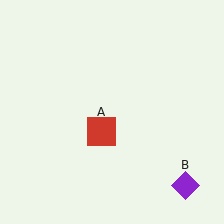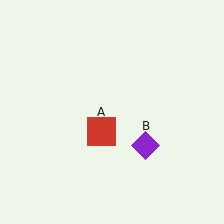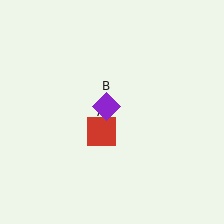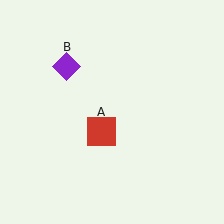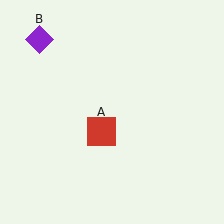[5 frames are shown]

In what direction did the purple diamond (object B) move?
The purple diamond (object B) moved up and to the left.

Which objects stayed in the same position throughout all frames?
Red square (object A) remained stationary.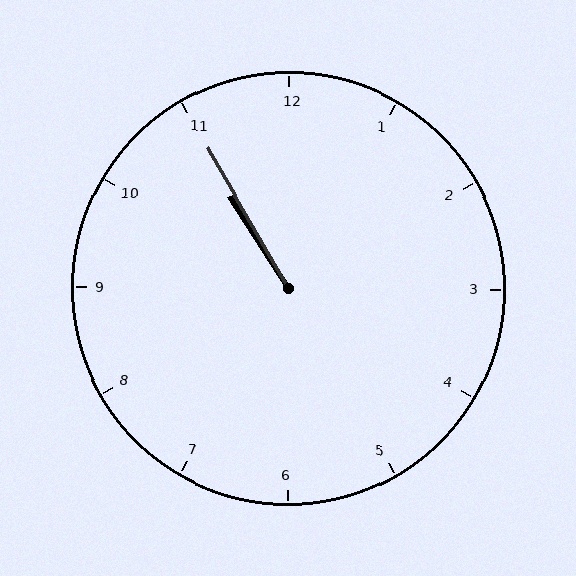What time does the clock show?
10:55.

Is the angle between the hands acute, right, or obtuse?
It is acute.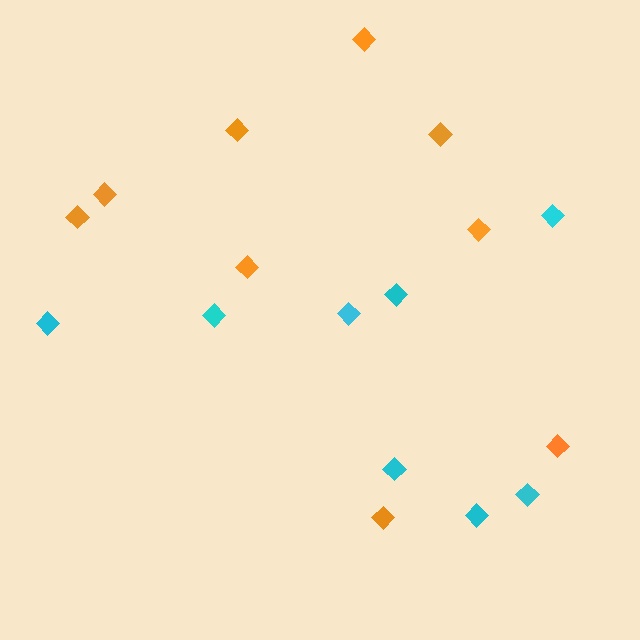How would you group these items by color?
There are 2 groups: one group of cyan diamonds (8) and one group of orange diamonds (9).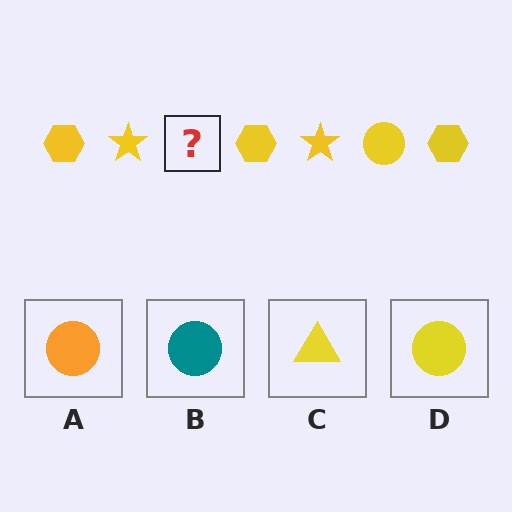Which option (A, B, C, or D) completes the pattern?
D.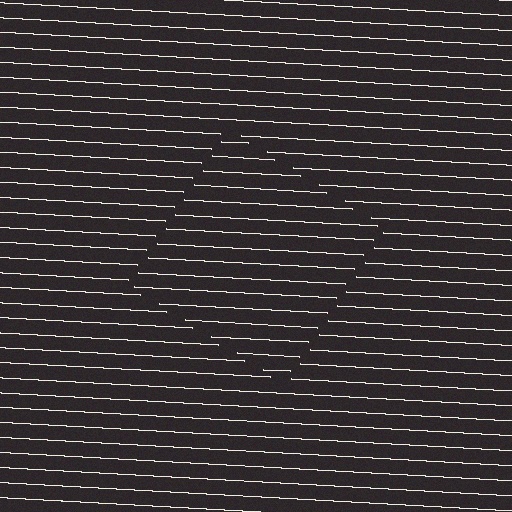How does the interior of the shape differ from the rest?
The interior of the shape contains the same grating, shifted by half a period — the contour is defined by the phase discontinuity where line-ends from the inner and outer gratings abut.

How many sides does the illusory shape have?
4 sides — the line-ends trace a square.